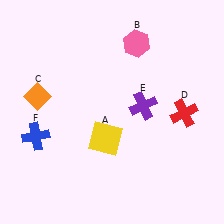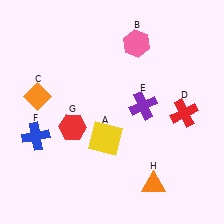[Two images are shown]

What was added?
A red hexagon (G), an orange triangle (H) were added in Image 2.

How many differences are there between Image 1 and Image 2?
There are 2 differences between the two images.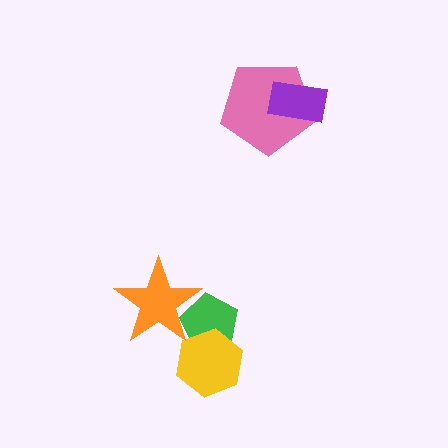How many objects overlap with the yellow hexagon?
1 object overlaps with the yellow hexagon.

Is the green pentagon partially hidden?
Yes, it is partially covered by another shape.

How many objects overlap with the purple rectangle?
1 object overlaps with the purple rectangle.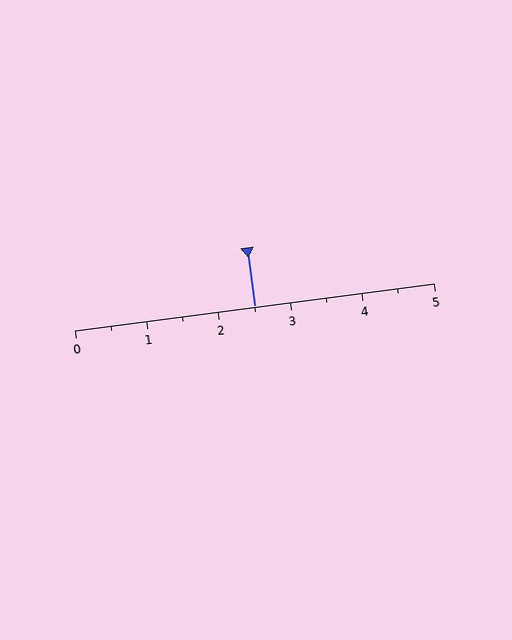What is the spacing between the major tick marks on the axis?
The major ticks are spaced 1 apart.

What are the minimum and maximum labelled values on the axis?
The axis runs from 0 to 5.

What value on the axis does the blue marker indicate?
The marker indicates approximately 2.5.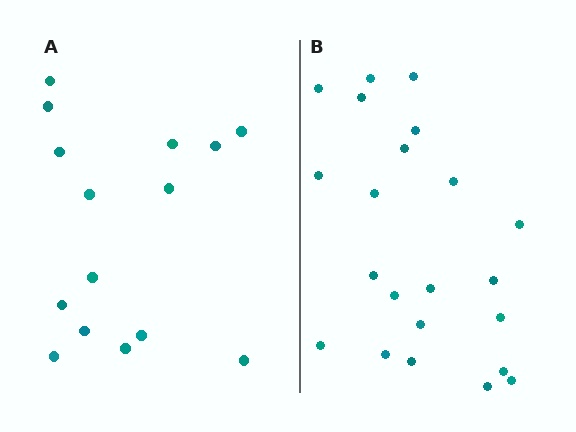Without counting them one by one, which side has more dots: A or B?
Region B (the right region) has more dots.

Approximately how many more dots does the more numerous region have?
Region B has roughly 8 or so more dots than region A.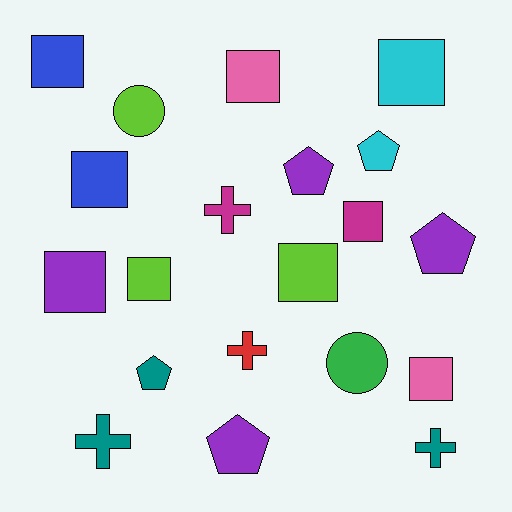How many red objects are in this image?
There is 1 red object.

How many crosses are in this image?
There are 4 crosses.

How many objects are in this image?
There are 20 objects.